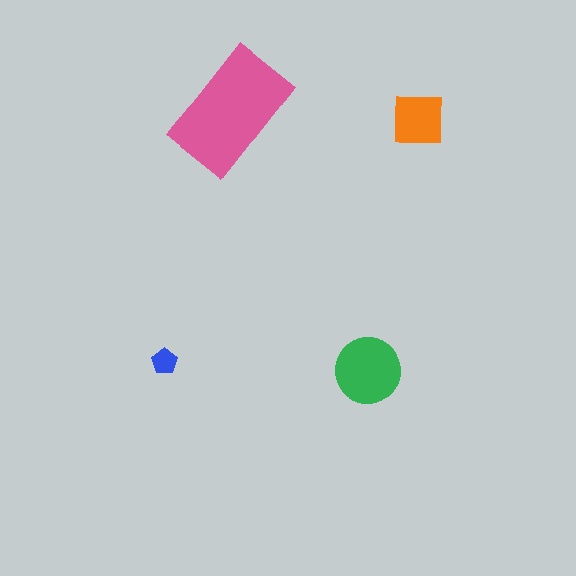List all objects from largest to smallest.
The pink rectangle, the green circle, the orange square, the blue pentagon.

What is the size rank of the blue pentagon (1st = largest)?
4th.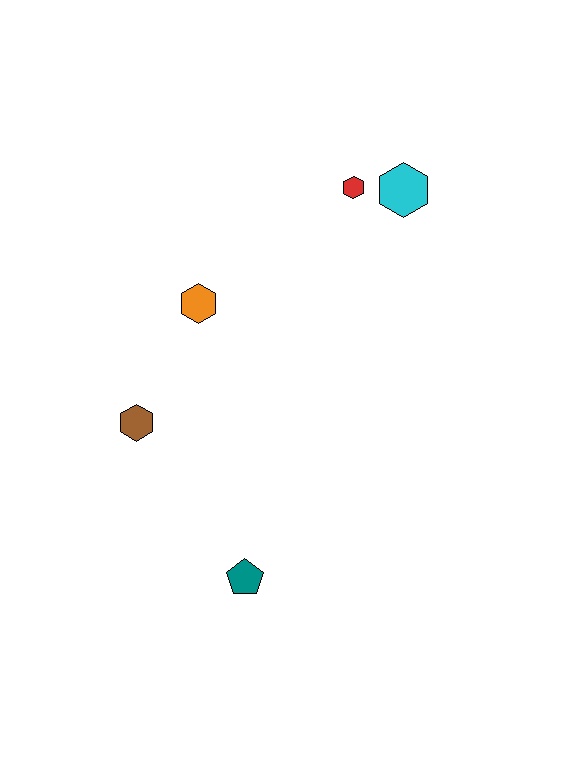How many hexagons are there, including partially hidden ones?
There are 4 hexagons.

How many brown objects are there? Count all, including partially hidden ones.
There is 1 brown object.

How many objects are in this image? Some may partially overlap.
There are 5 objects.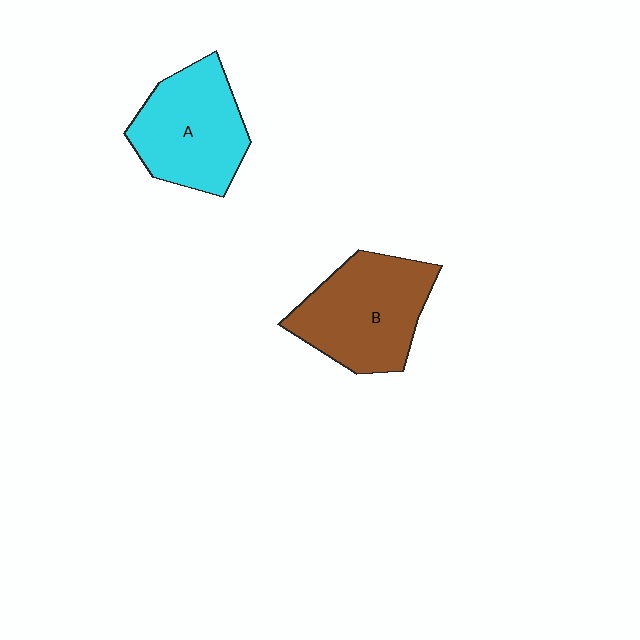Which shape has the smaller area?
Shape A (cyan).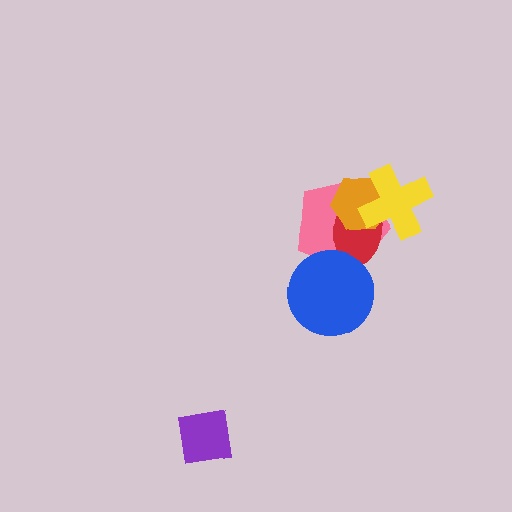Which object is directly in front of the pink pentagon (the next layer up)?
The red ellipse is directly in front of the pink pentagon.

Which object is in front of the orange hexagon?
The yellow cross is in front of the orange hexagon.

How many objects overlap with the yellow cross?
3 objects overlap with the yellow cross.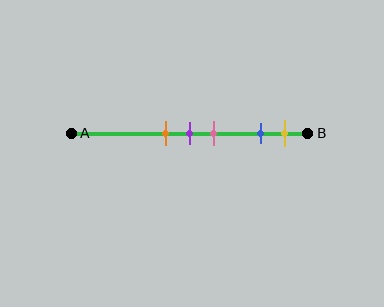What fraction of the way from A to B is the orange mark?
The orange mark is approximately 40% (0.4) of the way from A to B.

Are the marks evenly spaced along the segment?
No, the marks are not evenly spaced.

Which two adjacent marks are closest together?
The orange and purple marks are the closest adjacent pair.